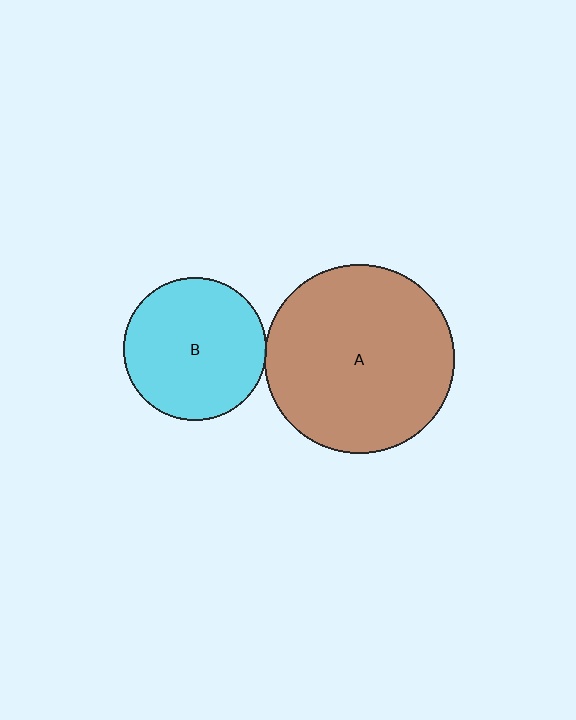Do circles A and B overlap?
Yes.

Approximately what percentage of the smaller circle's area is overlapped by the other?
Approximately 5%.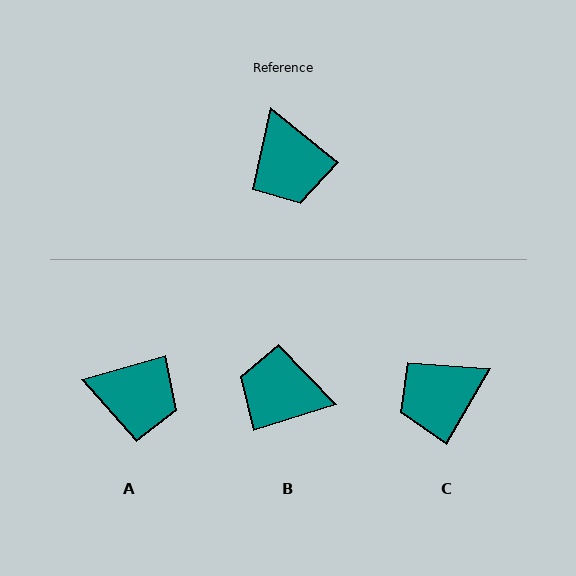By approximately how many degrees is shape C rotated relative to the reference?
Approximately 82 degrees clockwise.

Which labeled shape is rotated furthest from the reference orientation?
B, about 124 degrees away.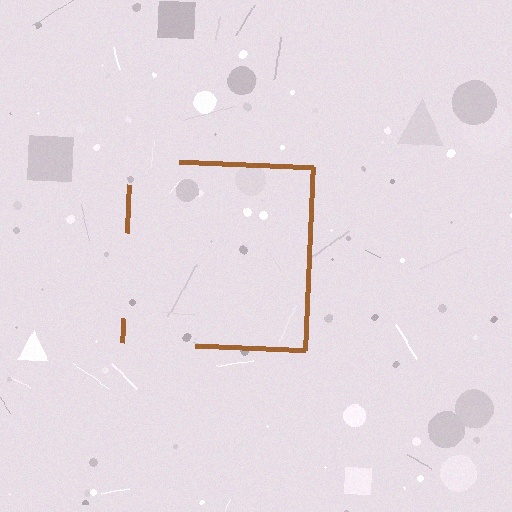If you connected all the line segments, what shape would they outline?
They would outline a square.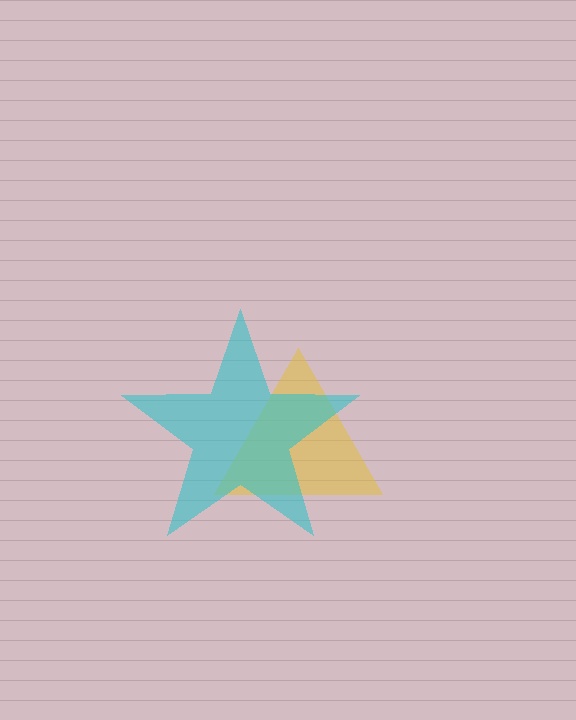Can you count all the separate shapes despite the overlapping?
Yes, there are 2 separate shapes.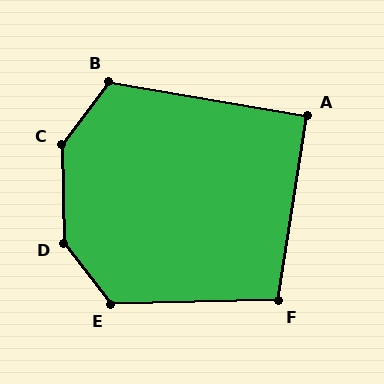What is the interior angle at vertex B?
Approximately 117 degrees (obtuse).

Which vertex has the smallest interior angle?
A, at approximately 91 degrees.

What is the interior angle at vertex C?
Approximately 143 degrees (obtuse).